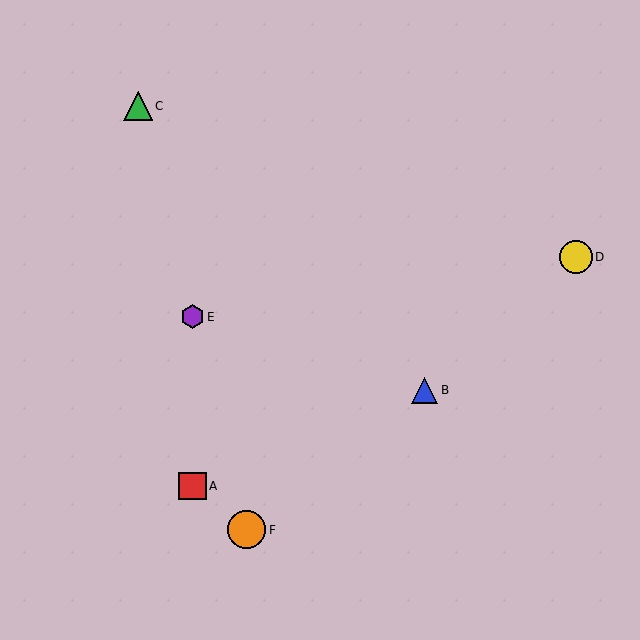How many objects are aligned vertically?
2 objects (A, E) are aligned vertically.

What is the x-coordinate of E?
Object E is at x≈192.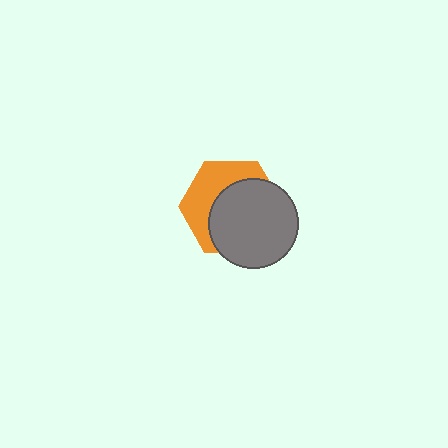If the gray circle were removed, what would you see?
You would see the complete orange hexagon.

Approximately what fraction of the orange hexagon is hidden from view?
Roughly 59% of the orange hexagon is hidden behind the gray circle.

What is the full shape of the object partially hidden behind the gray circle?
The partially hidden object is an orange hexagon.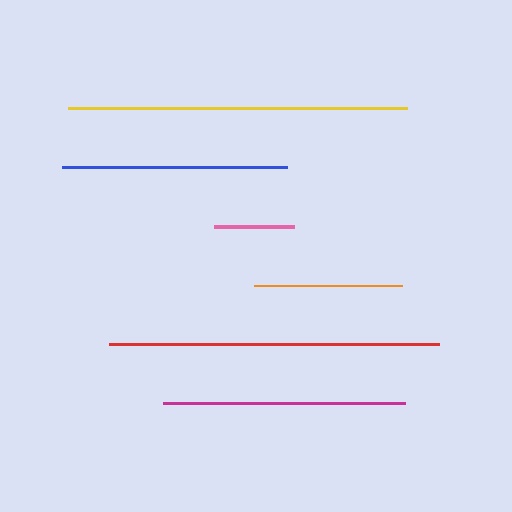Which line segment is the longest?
The yellow line is the longest at approximately 339 pixels.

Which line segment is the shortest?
The pink line is the shortest at approximately 80 pixels.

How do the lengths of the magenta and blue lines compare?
The magenta and blue lines are approximately the same length.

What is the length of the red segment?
The red segment is approximately 330 pixels long.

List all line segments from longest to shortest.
From longest to shortest: yellow, red, magenta, blue, orange, pink.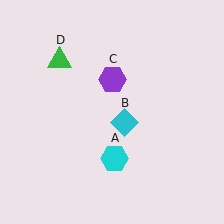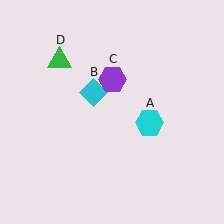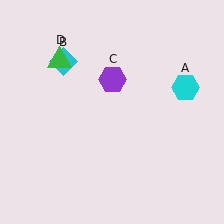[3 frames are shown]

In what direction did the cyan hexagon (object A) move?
The cyan hexagon (object A) moved up and to the right.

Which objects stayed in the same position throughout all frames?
Purple hexagon (object C) and green triangle (object D) remained stationary.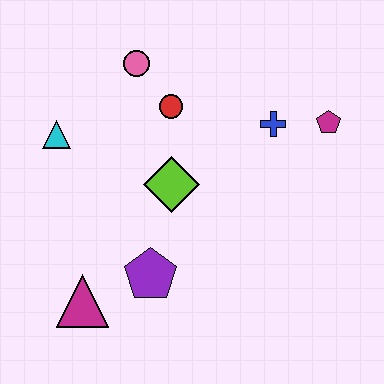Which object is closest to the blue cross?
The magenta pentagon is closest to the blue cross.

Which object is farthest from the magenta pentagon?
The magenta triangle is farthest from the magenta pentagon.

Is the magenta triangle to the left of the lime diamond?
Yes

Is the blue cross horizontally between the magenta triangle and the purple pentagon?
No